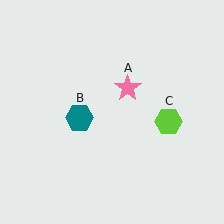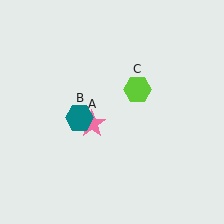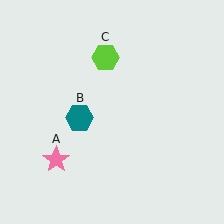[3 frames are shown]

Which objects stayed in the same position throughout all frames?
Teal hexagon (object B) remained stationary.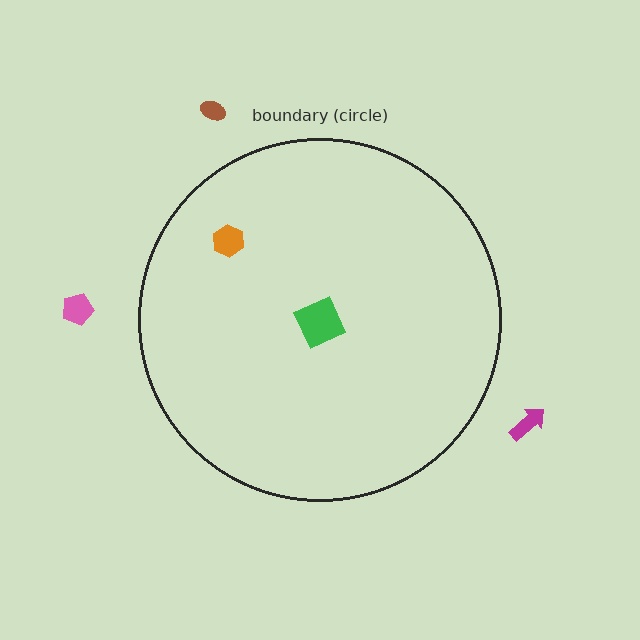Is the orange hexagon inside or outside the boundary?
Inside.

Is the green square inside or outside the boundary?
Inside.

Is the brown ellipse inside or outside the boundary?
Outside.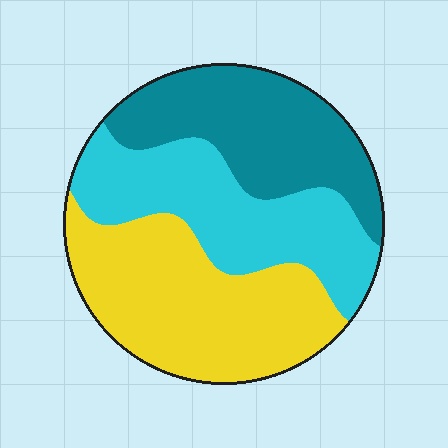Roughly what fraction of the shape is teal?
Teal covers around 30% of the shape.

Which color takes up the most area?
Yellow, at roughly 40%.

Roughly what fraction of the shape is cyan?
Cyan takes up about one third (1/3) of the shape.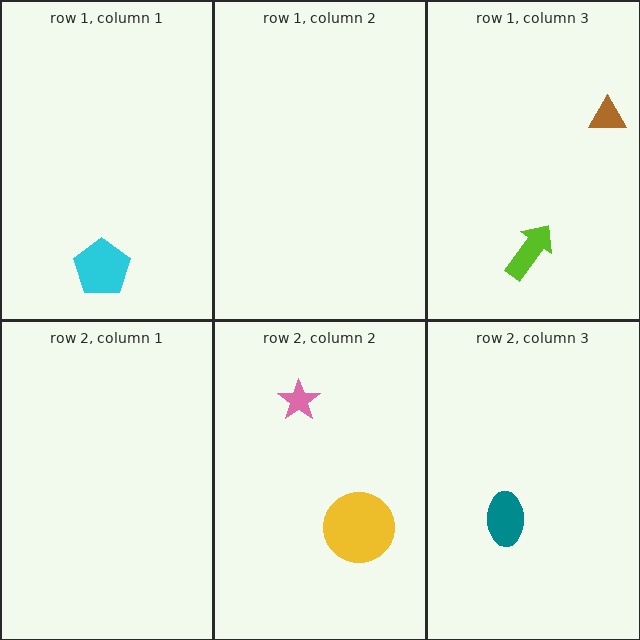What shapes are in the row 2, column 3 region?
The teal ellipse.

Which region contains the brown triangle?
The row 1, column 3 region.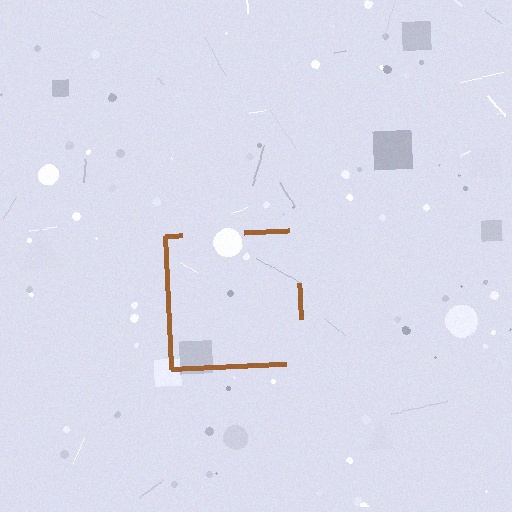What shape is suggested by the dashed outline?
The dashed outline suggests a square.